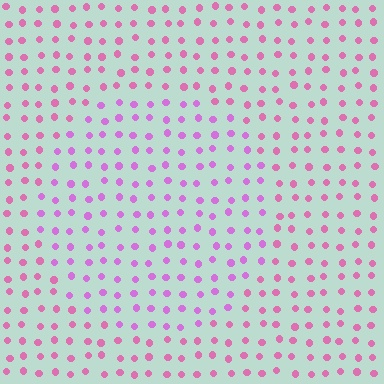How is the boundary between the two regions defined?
The boundary is defined purely by a slight shift in hue (about 28 degrees). Spacing, size, and orientation are identical on both sides.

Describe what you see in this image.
The image is filled with small pink elements in a uniform arrangement. A circle-shaped region is visible where the elements are tinted to a slightly different hue, forming a subtle color boundary.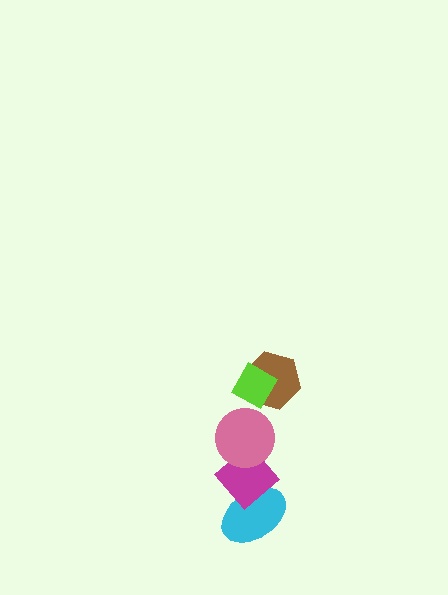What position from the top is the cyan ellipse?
The cyan ellipse is 5th from the top.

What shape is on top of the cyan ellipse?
The magenta diamond is on top of the cyan ellipse.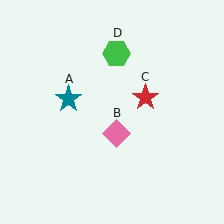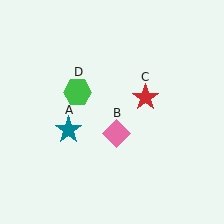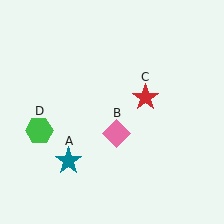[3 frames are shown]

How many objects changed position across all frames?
2 objects changed position: teal star (object A), green hexagon (object D).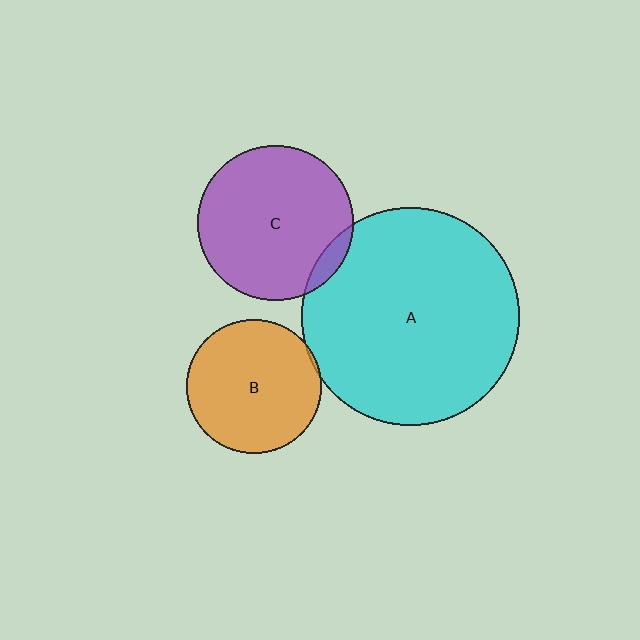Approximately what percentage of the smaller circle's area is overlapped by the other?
Approximately 5%.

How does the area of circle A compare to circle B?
Approximately 2.6 times.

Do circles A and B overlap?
Yes.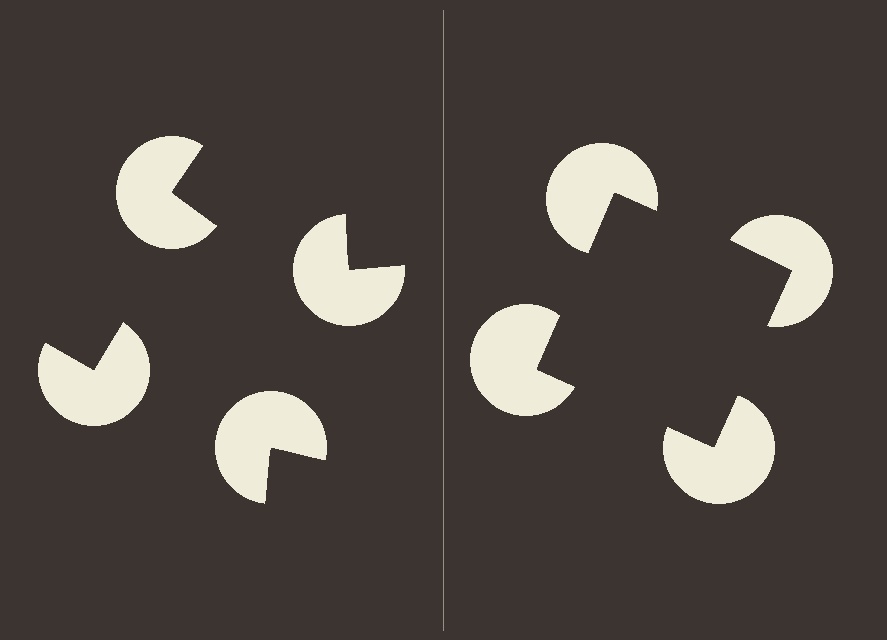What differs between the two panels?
The pac-man discs are positioned identically on both sides; only the wedge orientations differ. On the right they align to a square; on the left they are misaligned.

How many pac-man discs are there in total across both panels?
8 — 4 on each side.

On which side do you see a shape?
An illusory square appears on the right side. On the left side the wedge cuts are rotated, so no coherent shape forms.